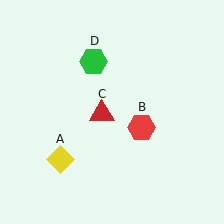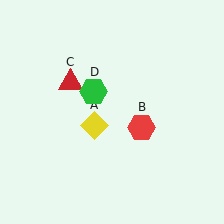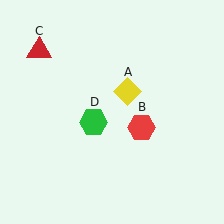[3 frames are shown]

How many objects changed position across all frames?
3 objects changed position: yellow diamond (object A), red triangle (object C), green hexagon (object D).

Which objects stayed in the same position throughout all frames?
Red hexagon (object B) remained stationary.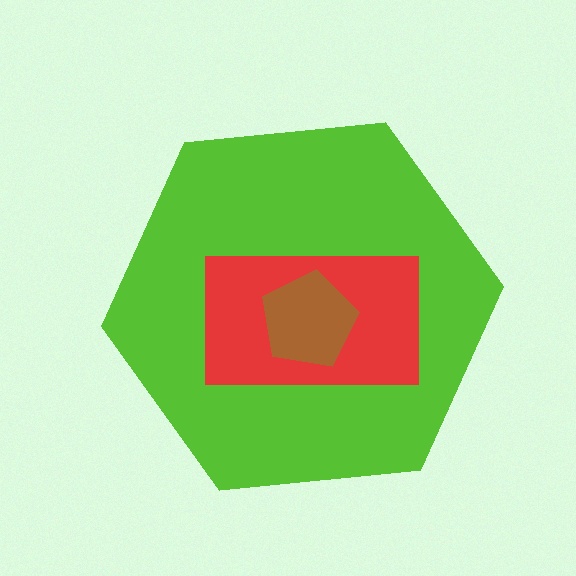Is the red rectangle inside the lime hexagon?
Yes.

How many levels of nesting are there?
3.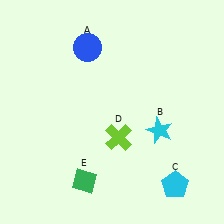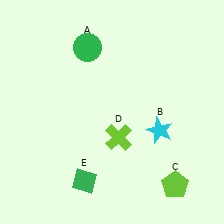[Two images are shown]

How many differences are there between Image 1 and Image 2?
There are 2 differences between the two images.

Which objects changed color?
A changed from blue to green. C changed from cyan to lime.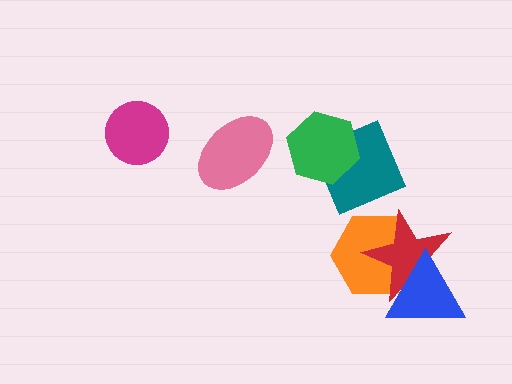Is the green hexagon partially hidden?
No, no other shape covers it.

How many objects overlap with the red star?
2 objects overlap with the red star.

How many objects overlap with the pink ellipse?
0 objects overlap with the pink ellipse.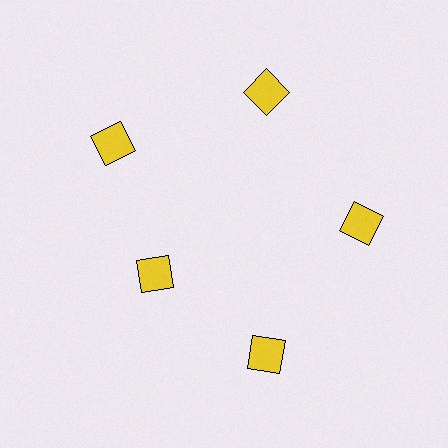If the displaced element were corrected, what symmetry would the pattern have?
It would have 5-fold rotational symmetry — the pattern would map onto itself every 72 degrees.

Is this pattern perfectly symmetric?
No. The 5 yellow squares are arranged in a ring, but one element near the 8 o'clock position is pulled inward toward the center, breaking the 5-fold rotational symmetry.